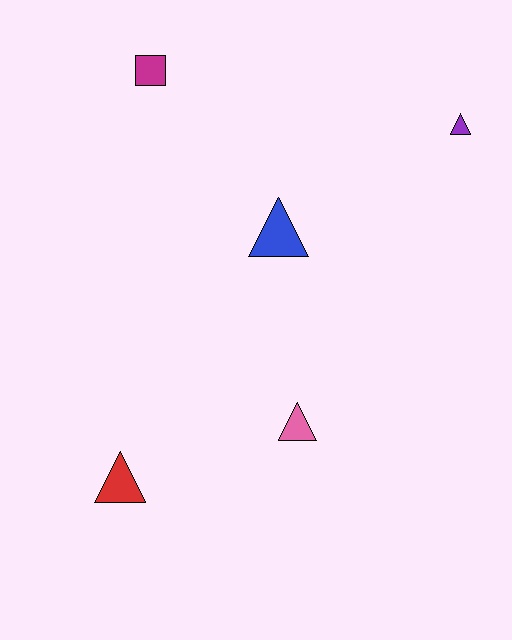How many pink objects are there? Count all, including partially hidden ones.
There is 1 pink object.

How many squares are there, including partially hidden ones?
There is 1 square.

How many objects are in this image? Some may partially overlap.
There are 5 objects.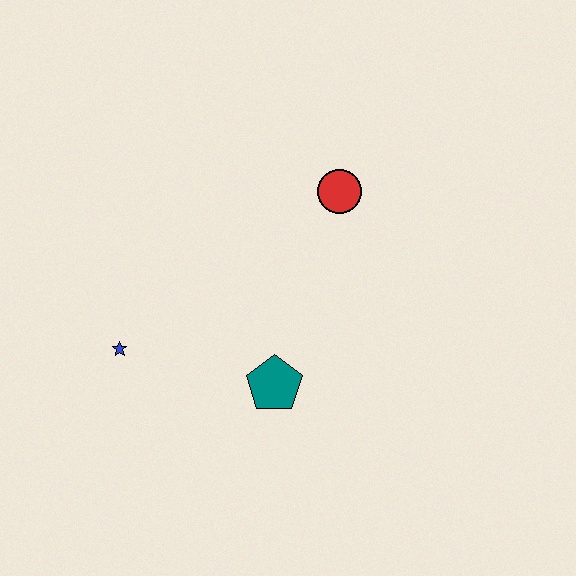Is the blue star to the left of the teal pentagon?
Yes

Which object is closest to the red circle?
The teal pentagon is closest to the red circle.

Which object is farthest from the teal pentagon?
The red circle is farthest from the teal pentagon.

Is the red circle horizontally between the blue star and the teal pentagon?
No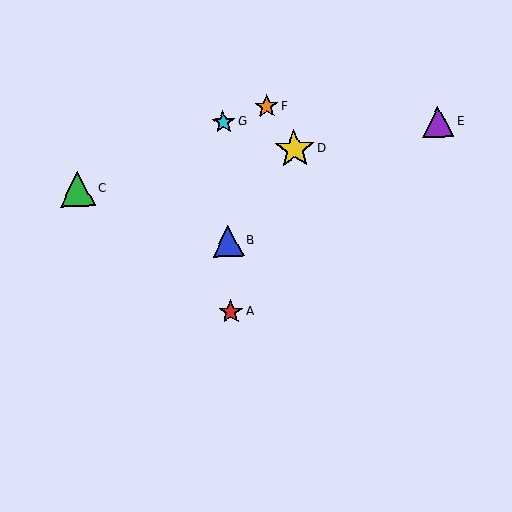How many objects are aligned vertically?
3 objects (A, B, G) are aligned vertically.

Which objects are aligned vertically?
Objects A, B, G are aligned vertically.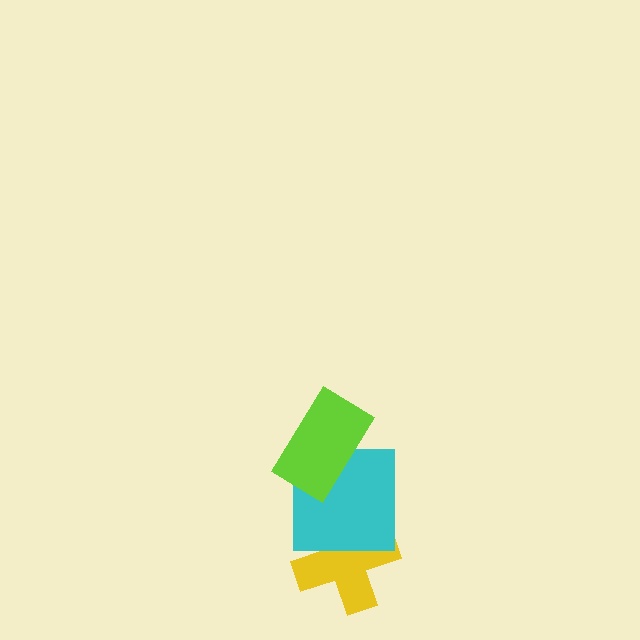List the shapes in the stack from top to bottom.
From top to bottom: the lime rectangle, the cyan square, the yellow cross.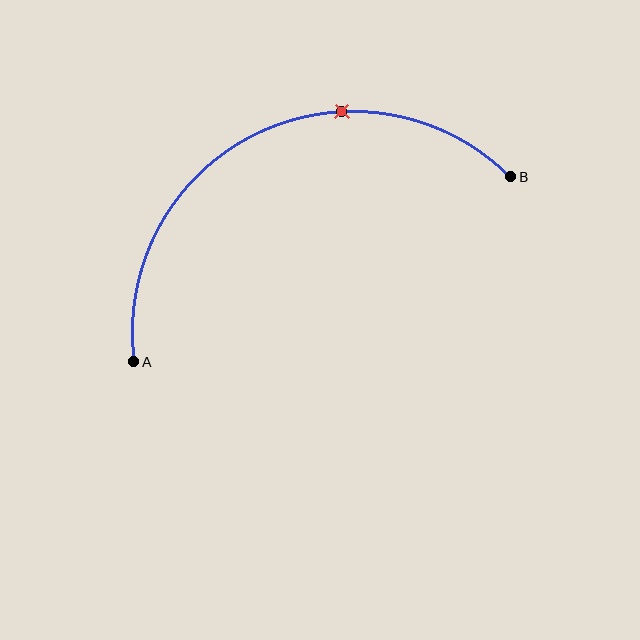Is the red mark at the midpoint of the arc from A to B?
No. The red mark lies on the arc but is closer to endpoint B. The arc midpoint would be at the point on the curve equidistant along the arc from both A and B.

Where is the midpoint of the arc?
The arc midpoint is the point on the curve farthest from the straight line joining A and B. It sits above that line.